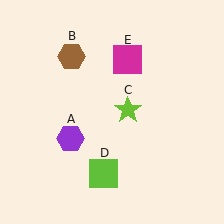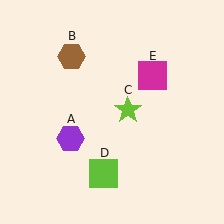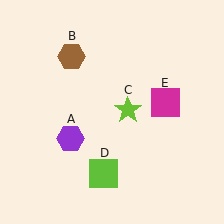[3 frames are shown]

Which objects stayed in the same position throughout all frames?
Purple hexagon (object A) and brown hexagon (object B) and lime star (object C) and lime square (object D) remained stationary.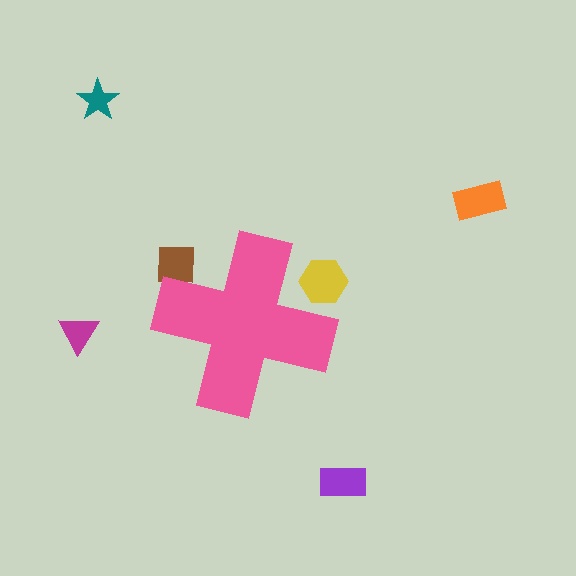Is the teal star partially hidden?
No, the teal star is fully visible.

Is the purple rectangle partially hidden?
No, the purple rectangle is fully visible.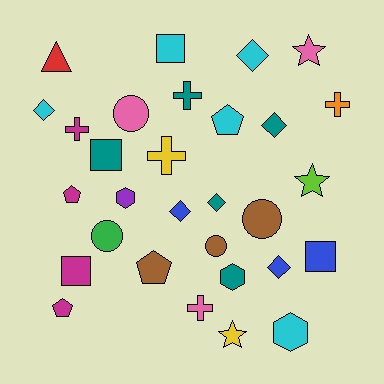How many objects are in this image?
There are 30 objects.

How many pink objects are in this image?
There are 3 pink objects.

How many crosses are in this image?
There are 5 crosses.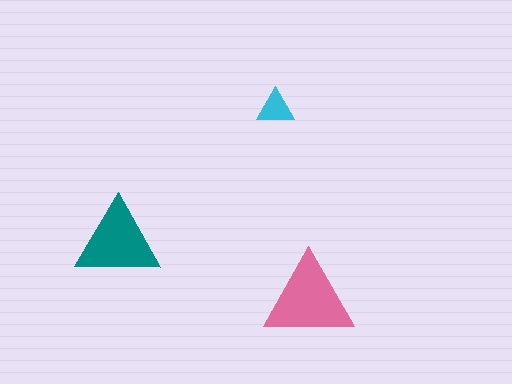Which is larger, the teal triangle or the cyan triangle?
The teal one.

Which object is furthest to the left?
The teal triangle is leftmost.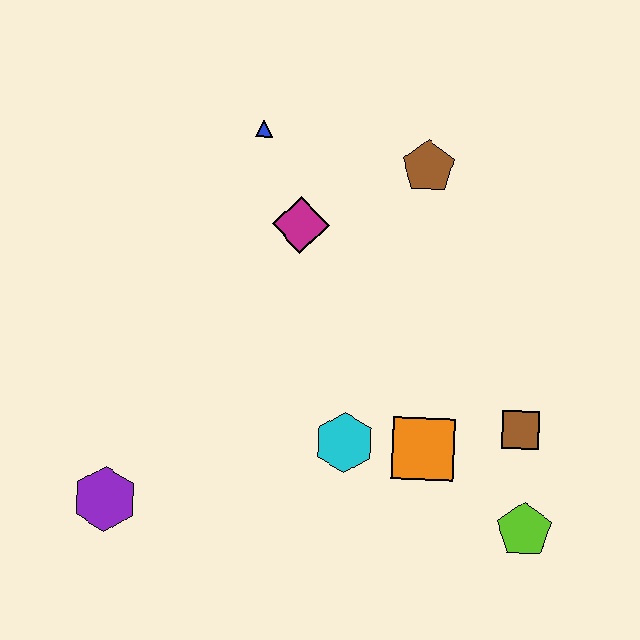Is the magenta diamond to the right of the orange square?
No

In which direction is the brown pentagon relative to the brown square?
The brown pentagon is above the brown square.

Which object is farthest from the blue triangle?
The lime pentagon is farthest from the blue triangle.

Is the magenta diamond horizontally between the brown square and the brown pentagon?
No